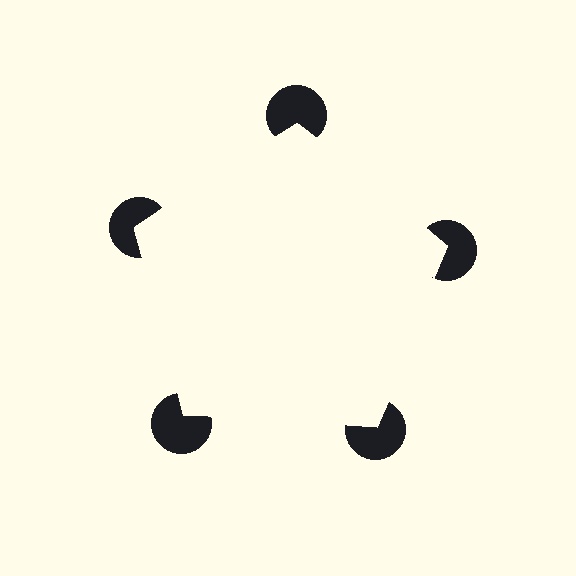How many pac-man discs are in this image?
There are 5 — one at each vertex of the illusory pentagon.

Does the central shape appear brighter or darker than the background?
It typically appears slightly brighter than the background, even though no actual brightness change is drawn.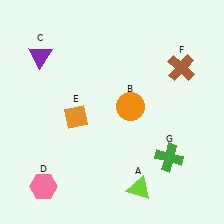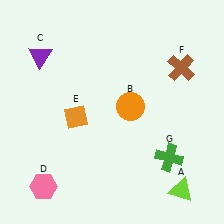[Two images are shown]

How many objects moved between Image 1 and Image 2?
1 object moved between the two images.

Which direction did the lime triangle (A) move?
The lime triangle (A) moved right.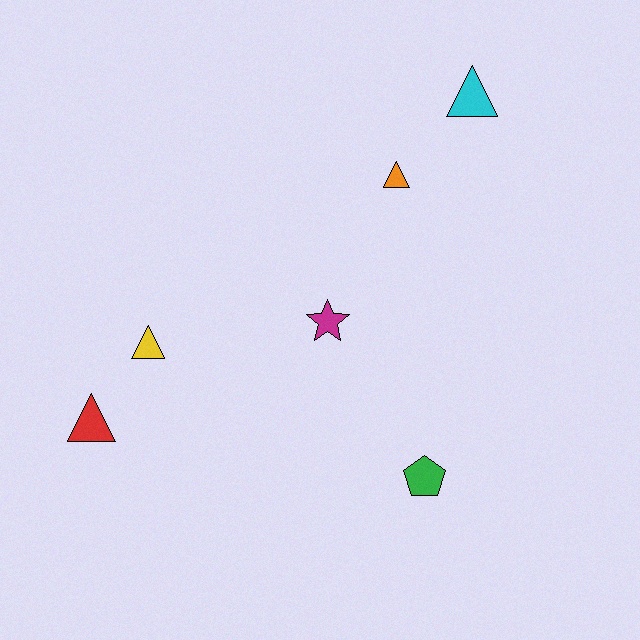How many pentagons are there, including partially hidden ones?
There is 1 pentagon.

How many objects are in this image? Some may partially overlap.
There are 6 objects.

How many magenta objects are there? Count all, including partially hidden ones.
There is 1 magenta object.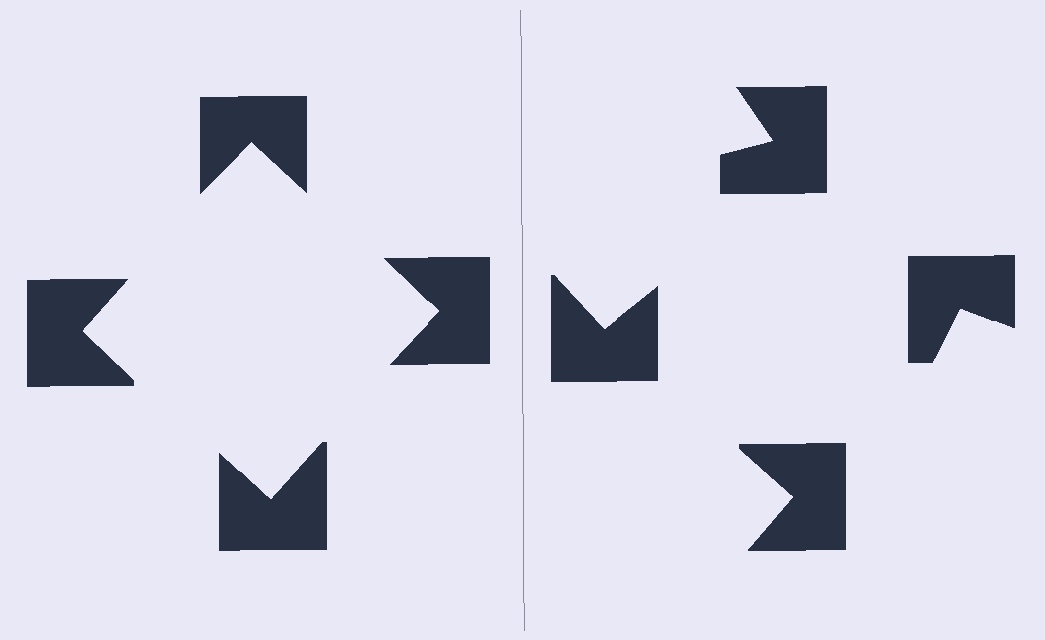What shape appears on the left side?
An illusory square.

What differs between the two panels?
The notched squares are positioned identically on both sides; only the wedge orientations differ. On the left they align to a square; on the right they are misaligned.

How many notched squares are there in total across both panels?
8 — 4 on each side.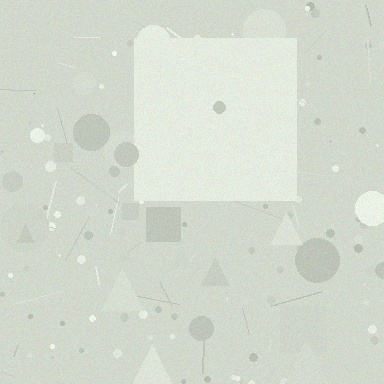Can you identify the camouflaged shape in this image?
The camouflaged shape is a square.